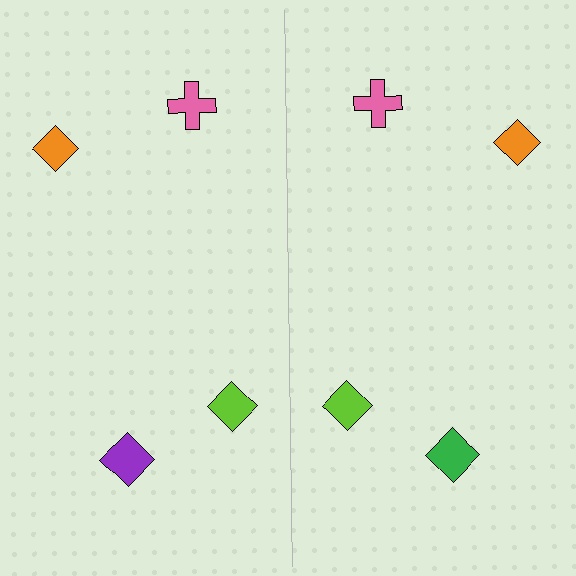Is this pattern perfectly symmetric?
No, the pattern is not perfectly symmetric. The green diamond on the right side breaks the symmetry — its mirror counterpart is purple.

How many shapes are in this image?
There are 8 shapes in this image.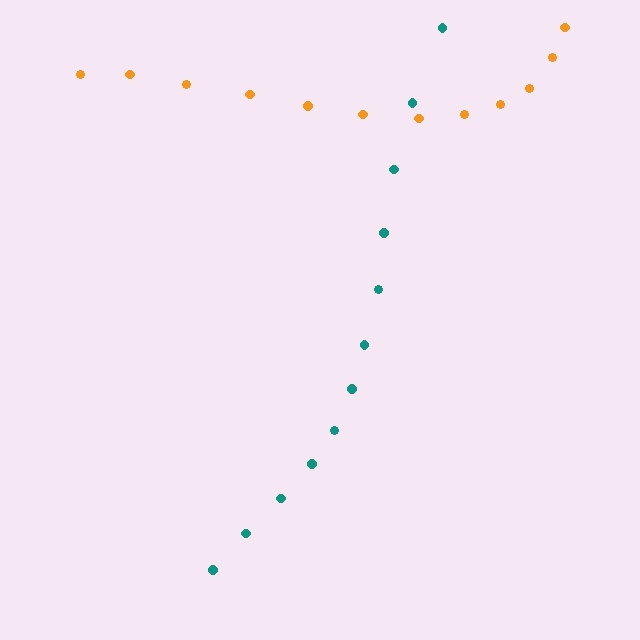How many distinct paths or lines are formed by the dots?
There are 2 distinct paths.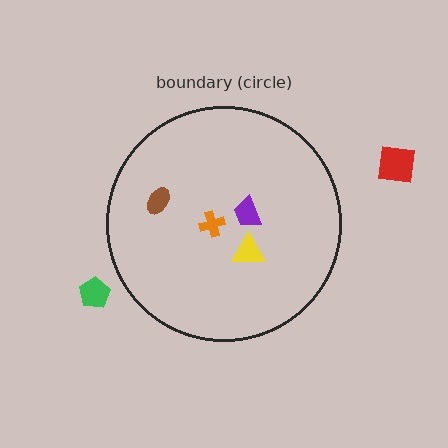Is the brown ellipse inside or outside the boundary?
Inside.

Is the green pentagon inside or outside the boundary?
Outside.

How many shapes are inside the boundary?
4 inside, 2 outside.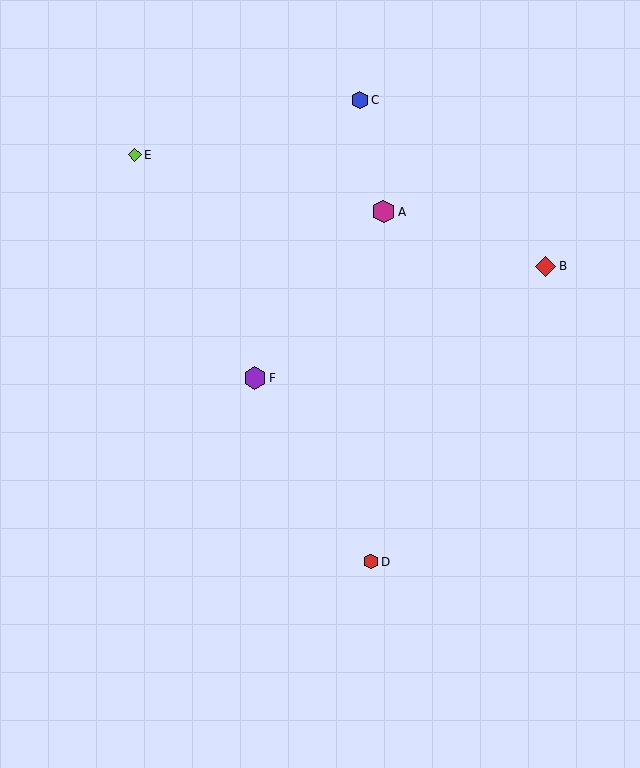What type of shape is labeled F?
Shape F is a purple hexagon.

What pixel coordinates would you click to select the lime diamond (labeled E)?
Click at (135, 155) to select the lime diamond E.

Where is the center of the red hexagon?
The center of the red hexagon is at (371, 562).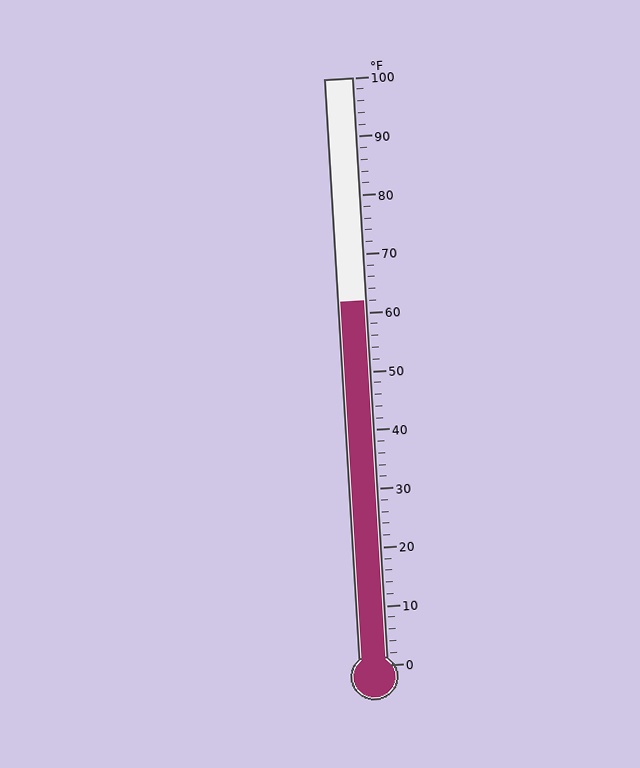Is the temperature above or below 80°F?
The temperature is below 80°F.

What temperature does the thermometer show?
The thermometer shows approximately 62°F.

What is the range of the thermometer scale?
The thermometer scale ranges from 0°F to 100°F.